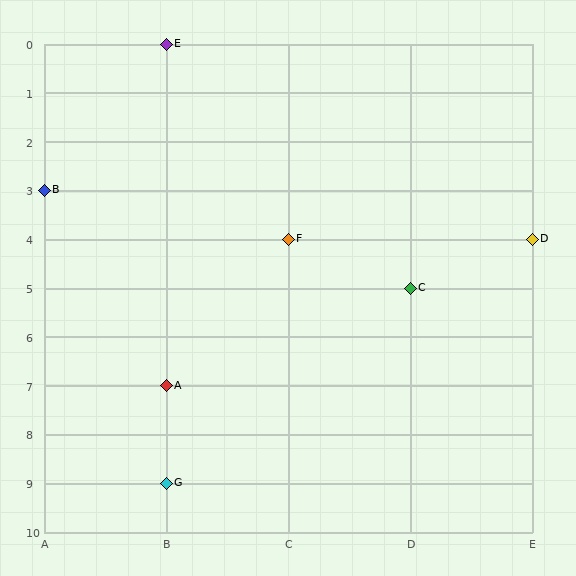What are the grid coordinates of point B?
Point B is at grid coordinates (A, 3).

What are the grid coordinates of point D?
Point D is at grid coordinates (E, 4).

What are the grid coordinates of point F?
Point F is at grid coordinates (C, 4).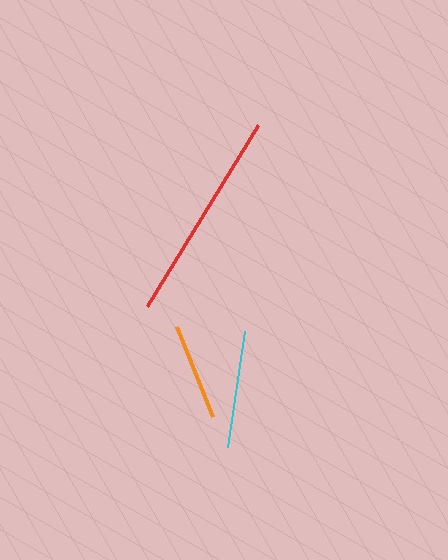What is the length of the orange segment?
The orange segment is approximately 97 pixels long.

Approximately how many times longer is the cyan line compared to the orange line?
The cyan line is approximately 1.2 times the length of the orange line.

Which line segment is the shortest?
The orange line is the shortest at approximately 97 pixels.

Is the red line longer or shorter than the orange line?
The red line is longer than the orange line.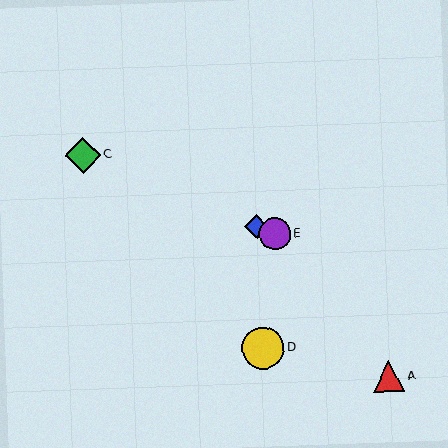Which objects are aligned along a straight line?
Objects B, C, E are aligned along a straight line.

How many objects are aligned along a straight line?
3 objects (B, C, E) are aligned along a straight line.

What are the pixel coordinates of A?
Object A is at (389, 376).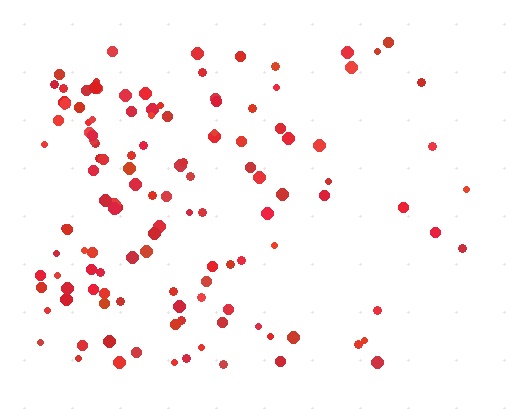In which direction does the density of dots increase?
From right to left, with the left side densest.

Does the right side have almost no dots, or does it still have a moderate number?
Still a moderate number, just noticeably fewer than the left.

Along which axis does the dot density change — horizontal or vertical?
Horizontal.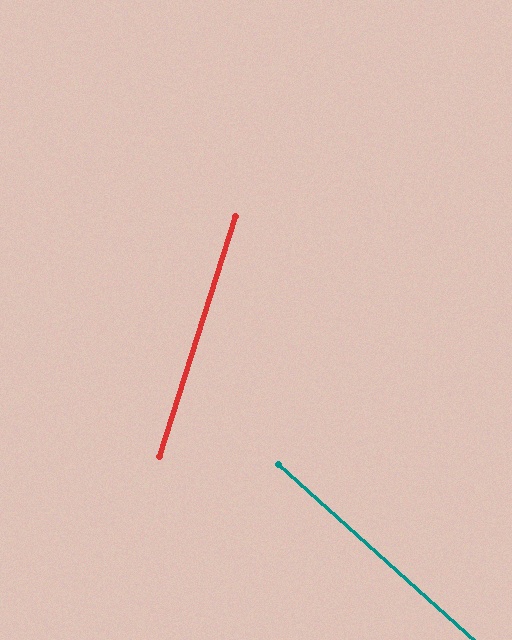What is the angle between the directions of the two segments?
Approximately 66 degrees.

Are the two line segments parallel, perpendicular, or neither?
Neither parallel nor perpendicular — they differ by about 66°.